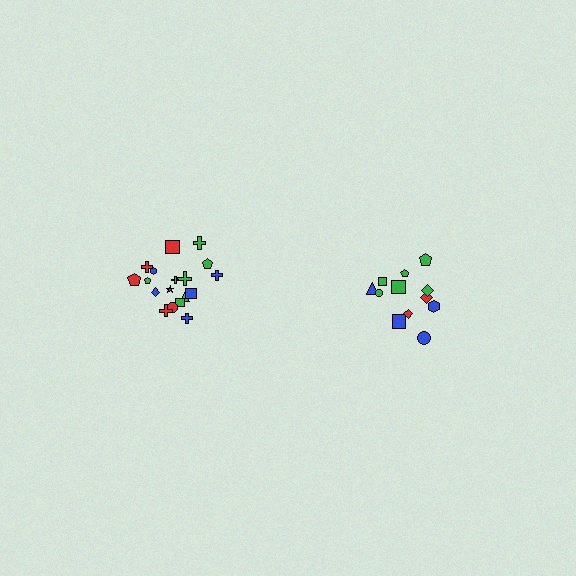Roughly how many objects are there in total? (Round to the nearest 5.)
Roughly 30 objects in total.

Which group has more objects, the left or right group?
The left group.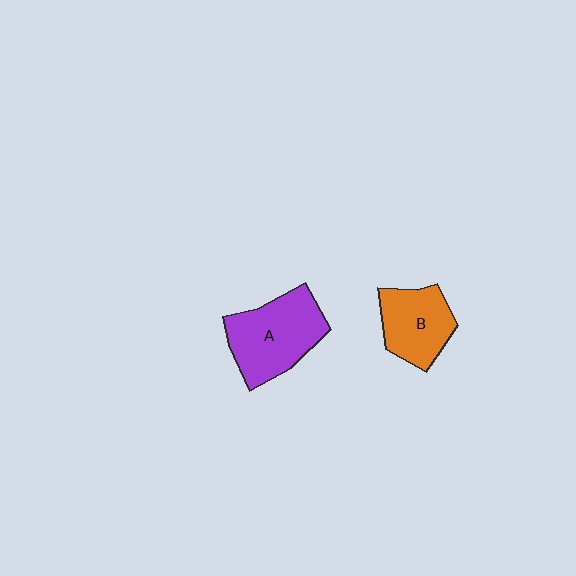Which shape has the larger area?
Shape A (purple).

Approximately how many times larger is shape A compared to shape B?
Approximately 1.3 times.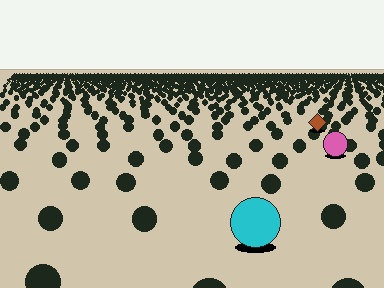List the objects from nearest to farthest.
From nearest to farthest: the cyan circle, the pink circle, the brown diamond.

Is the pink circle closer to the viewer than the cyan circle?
No. The cyan circle is closer — you can tell from the texture gradient: the ground texture is coarser near it.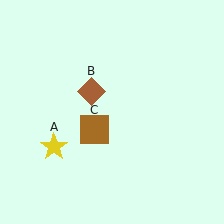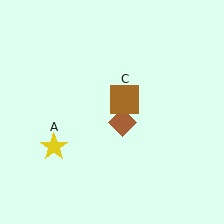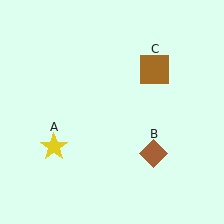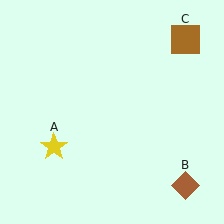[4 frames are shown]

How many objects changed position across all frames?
2 objects changed position: brown diamond (object B), brown square (object C).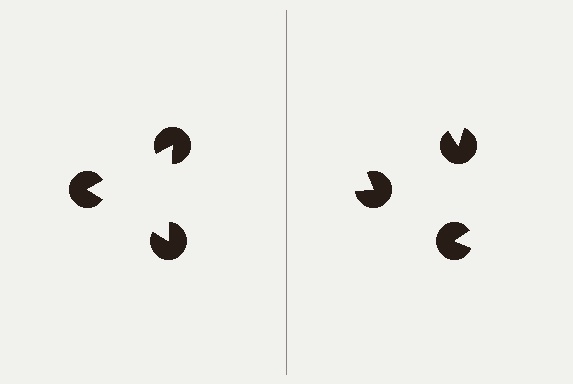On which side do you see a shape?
An illusory triangle appears on the left side. On the right side the wedge cuts are rotated, so no coherent shape forms.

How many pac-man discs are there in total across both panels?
6 — 3 on each side.